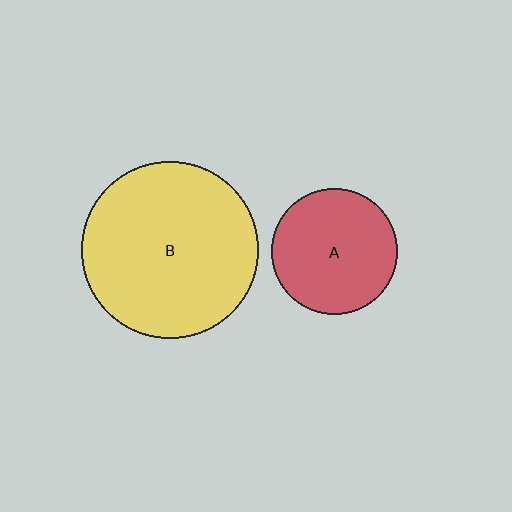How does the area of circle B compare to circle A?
Approximately 2.0 times.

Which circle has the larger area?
Circle B (yellow).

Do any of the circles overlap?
No, none of the circles overlap.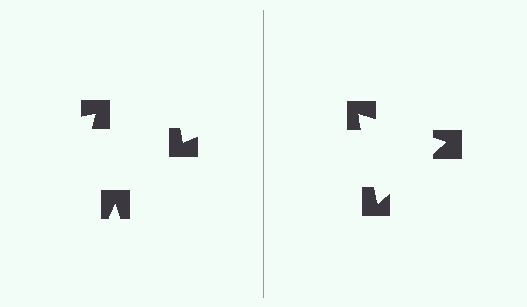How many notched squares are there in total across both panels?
6 — 3 on each side.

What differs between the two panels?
The notched squares are positioned identically on both sides; only the wedge orientations differ. On the right they align to a triangle; on the left they are misaligned.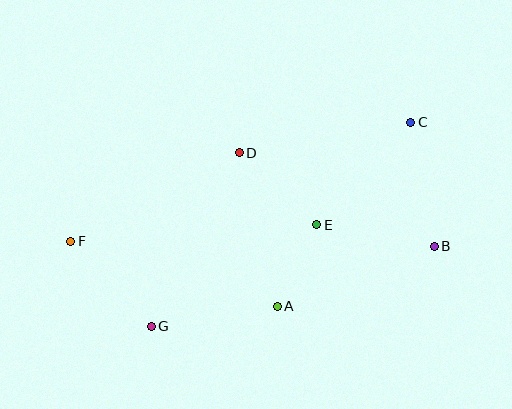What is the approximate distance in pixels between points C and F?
The distance between C and F is approximately 360 pixels.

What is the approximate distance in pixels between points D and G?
The distance between D and G is approximately 195 pixels.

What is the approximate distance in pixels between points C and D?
The distance between C and D is approximately 174 pixels.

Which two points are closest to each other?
Points A and E are closest to each other.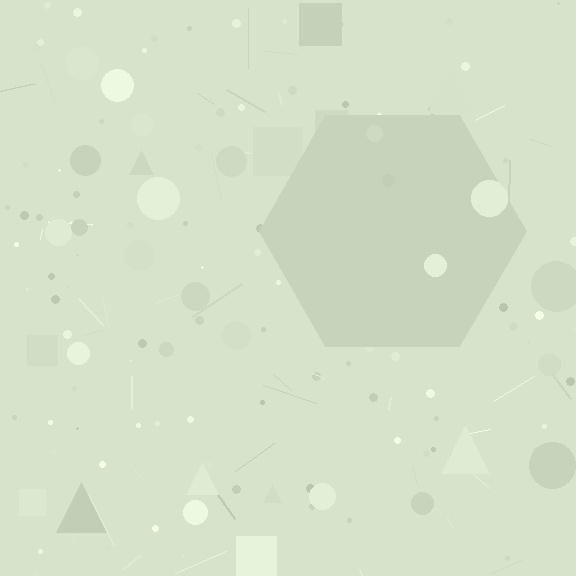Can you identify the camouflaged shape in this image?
The camouflaged shape is a hexagon.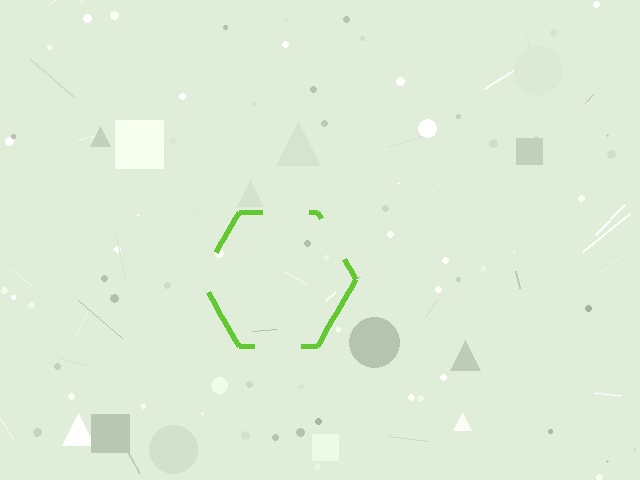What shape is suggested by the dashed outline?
The dashed outline suggests a hexagon.